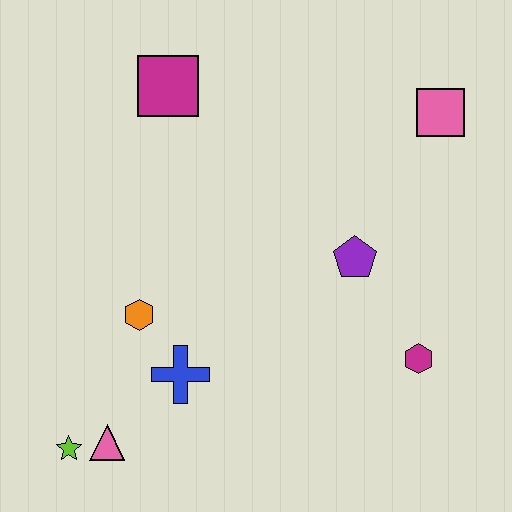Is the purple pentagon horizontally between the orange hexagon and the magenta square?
No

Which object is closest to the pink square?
The purple pentagon is closest to the pink square.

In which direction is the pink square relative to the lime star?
The pink square is to the right of the lime star.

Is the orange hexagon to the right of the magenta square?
No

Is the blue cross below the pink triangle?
No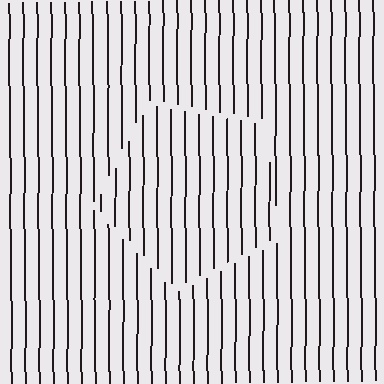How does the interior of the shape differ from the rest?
The interior of the shape contains the same grating, shifted by half a period — the contour is defined by the phase discontinuity where line-ends from the inner and outer gratings abut.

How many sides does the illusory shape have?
5 sides — the line-ends trace a pentagon.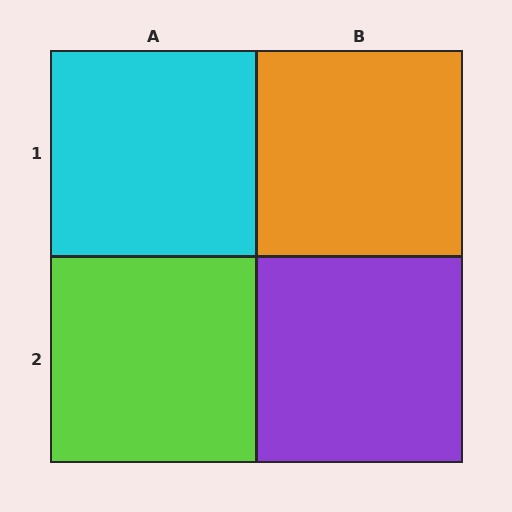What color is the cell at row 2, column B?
Purple.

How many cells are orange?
1 cell is orange.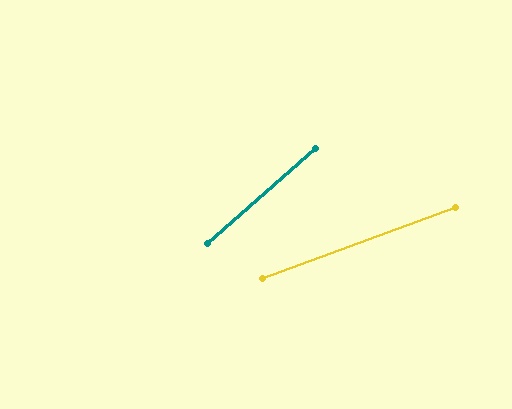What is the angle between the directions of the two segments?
Approximately 21 degrees.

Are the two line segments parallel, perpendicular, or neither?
Neither parallel nor perpendicular — they differ by about 21°.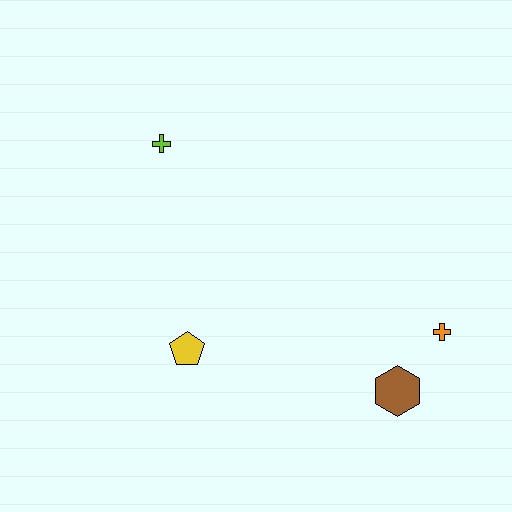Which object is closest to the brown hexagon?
The orange cross is closest to the brown hexagon.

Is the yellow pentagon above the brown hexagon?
Yes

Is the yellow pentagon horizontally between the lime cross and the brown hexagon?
Yes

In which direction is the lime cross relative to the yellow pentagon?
The lime cross is above the yellow pentagon.